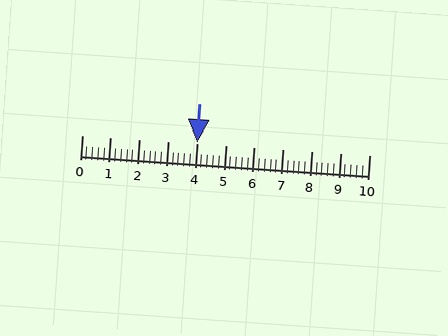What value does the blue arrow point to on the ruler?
The blue arrow points to approximately 4.0.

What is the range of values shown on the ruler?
The ruler shows values from 0 to 10.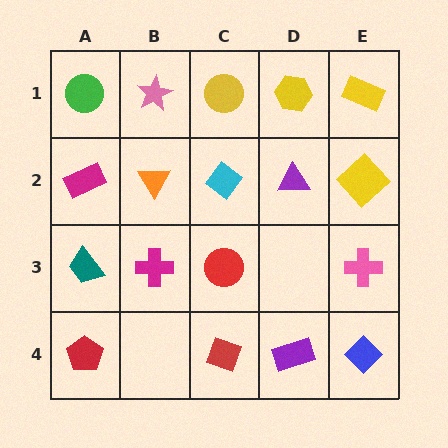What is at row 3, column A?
A teal trapezoid.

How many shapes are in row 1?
5 shapes.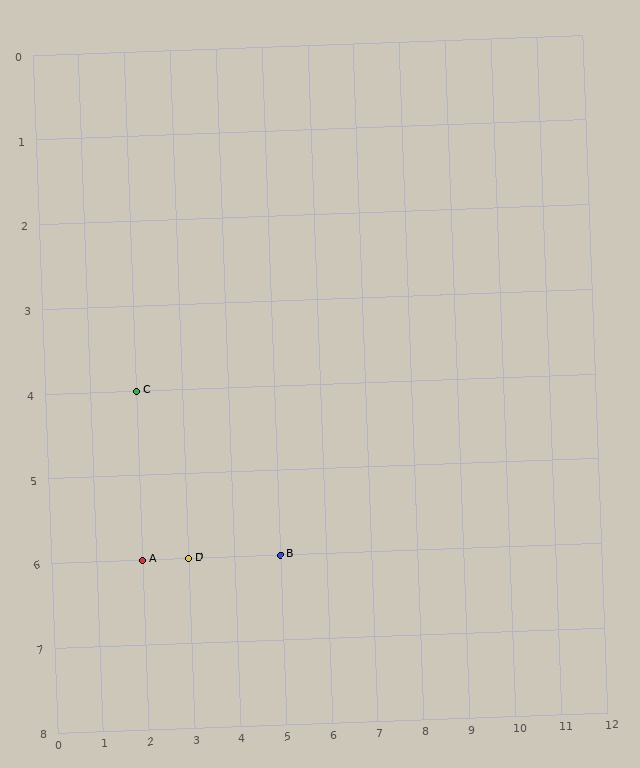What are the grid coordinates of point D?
Point D is at grid coordinates (3, 6).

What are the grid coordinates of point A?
Point A is at grid coordinates (2, 6).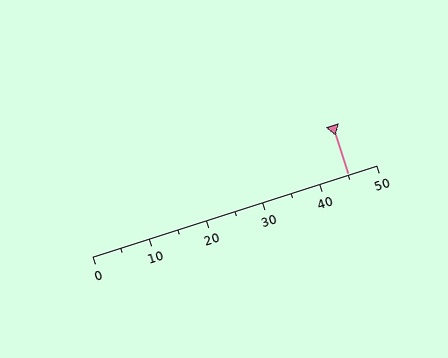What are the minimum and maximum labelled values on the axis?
The axis runs from 0 to 50.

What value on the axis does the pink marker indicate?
The marker indicates approximately 45.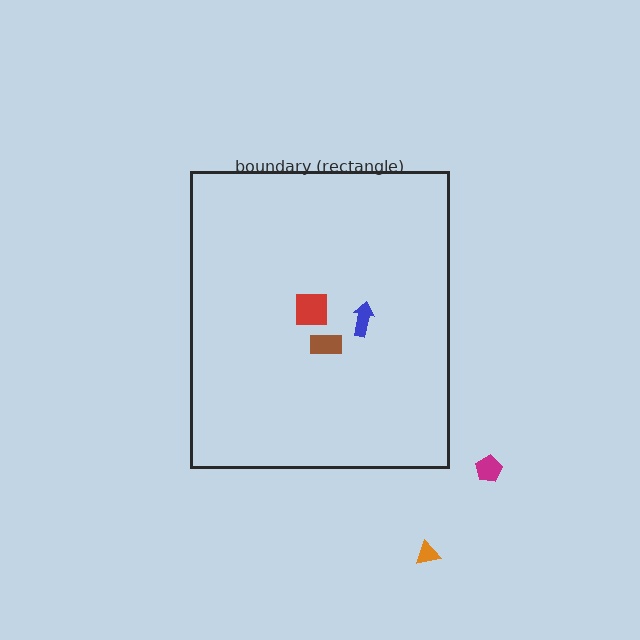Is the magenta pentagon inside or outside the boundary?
Outside.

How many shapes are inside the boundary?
3 inside, 2 outside.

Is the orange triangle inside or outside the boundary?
Outside.